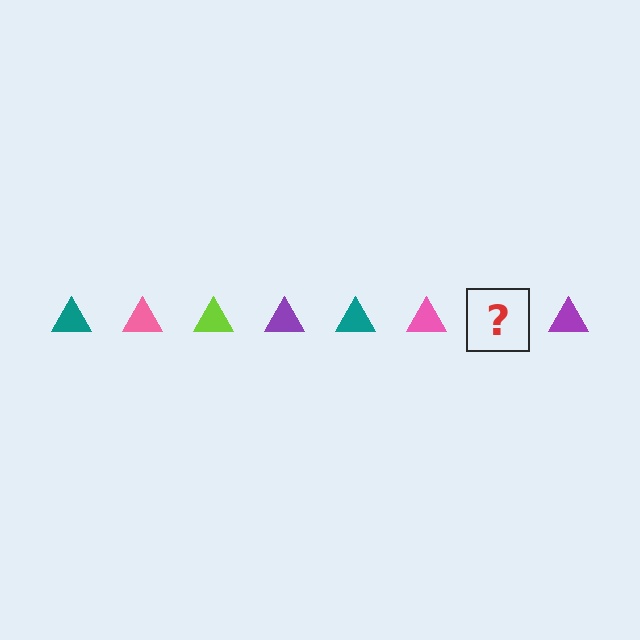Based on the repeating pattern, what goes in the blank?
The blank should be a lime triangle.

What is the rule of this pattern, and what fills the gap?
The rule is that the pattern cycles through teal, pink, lime, purple triangles. The gap should be filled with a lime triangle.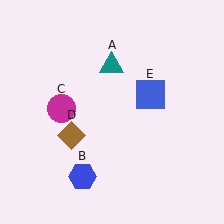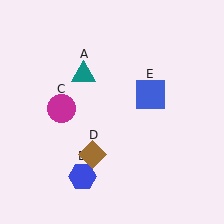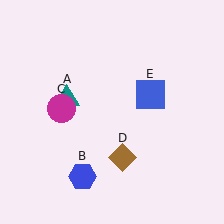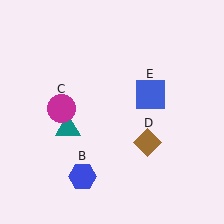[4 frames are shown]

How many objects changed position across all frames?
2 objects changed position: teal triangle (object A), brown diamond (object D).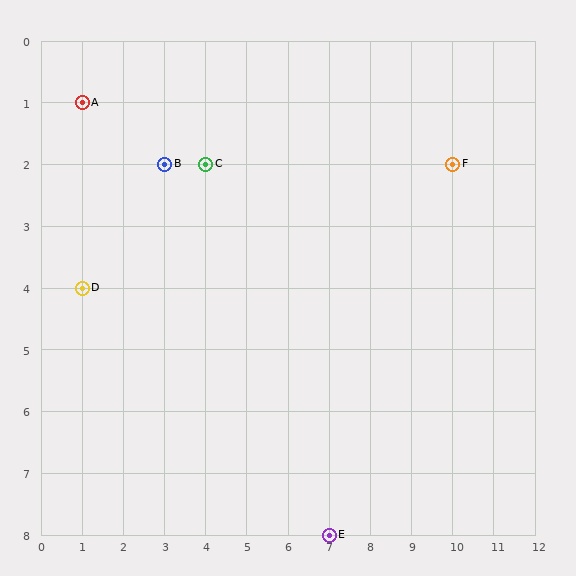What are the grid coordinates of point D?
Point D is at grid coordinates (1, 4).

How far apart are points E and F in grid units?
Points E and F are 3 columns and 6 rows apart (about 6.7 grid units diagonally).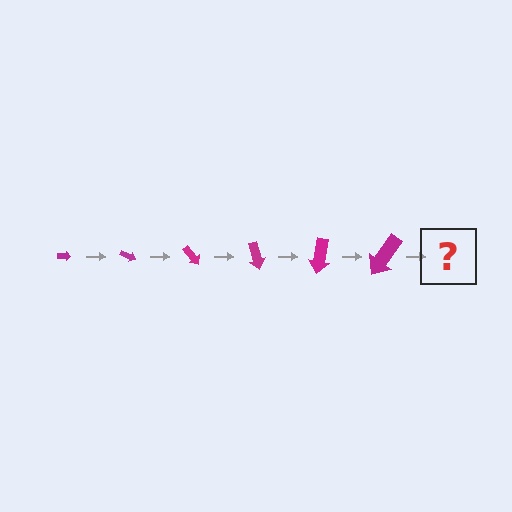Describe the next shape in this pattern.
It should be an arrow, larger than the previous one and rotated 150 degrees from the start.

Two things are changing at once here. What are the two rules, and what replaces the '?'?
The two rules are that the arrow grows larger each step and it rotates 25 degrees each step. The '?' should be an arrow, larger than the previous one and rotated 150 degrees from the start.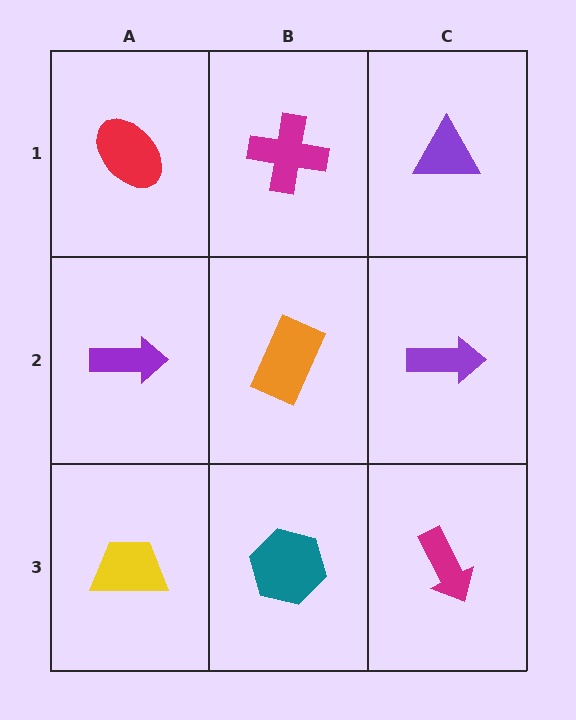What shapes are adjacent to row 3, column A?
A purple arrow (row 2, column A), a teal hexagon (row 3, column B).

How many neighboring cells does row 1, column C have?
2.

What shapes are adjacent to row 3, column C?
A purple arrow (row 2, column C), a teal hexagon (row 3, column B).